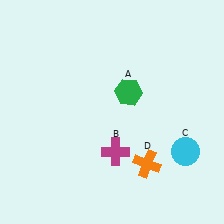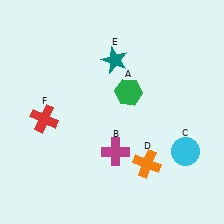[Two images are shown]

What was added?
A teal star (E), a red cross (F) were added in Image 2.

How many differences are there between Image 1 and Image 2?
There are 2 differences between the two images.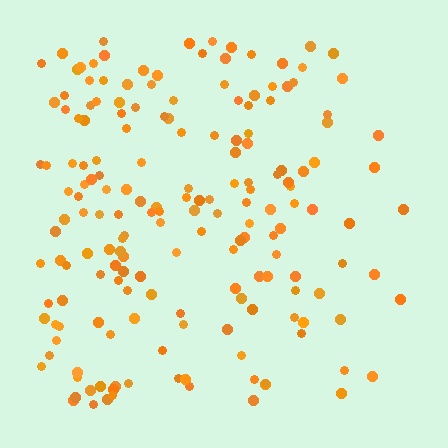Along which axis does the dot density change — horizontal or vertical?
Horizontal.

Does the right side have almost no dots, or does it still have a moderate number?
Still a moderate number, just noticeably fewer than the left.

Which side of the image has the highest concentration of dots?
The left.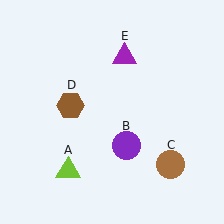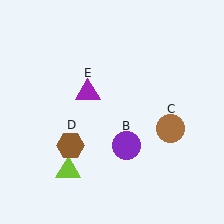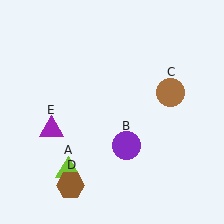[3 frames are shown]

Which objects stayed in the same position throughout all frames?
Lime triangle (object A) and purple circle (object B) remained stationary.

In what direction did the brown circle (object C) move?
The brown circle (object C) moved up.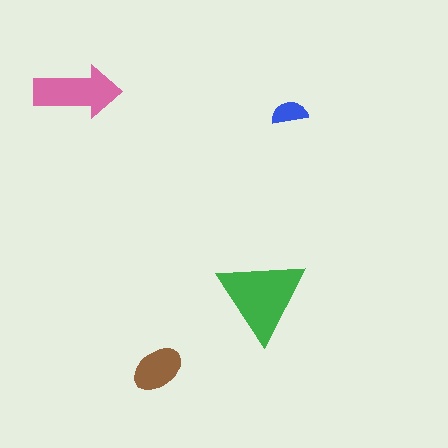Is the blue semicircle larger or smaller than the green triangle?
Smaller.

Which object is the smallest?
The blue semicircle.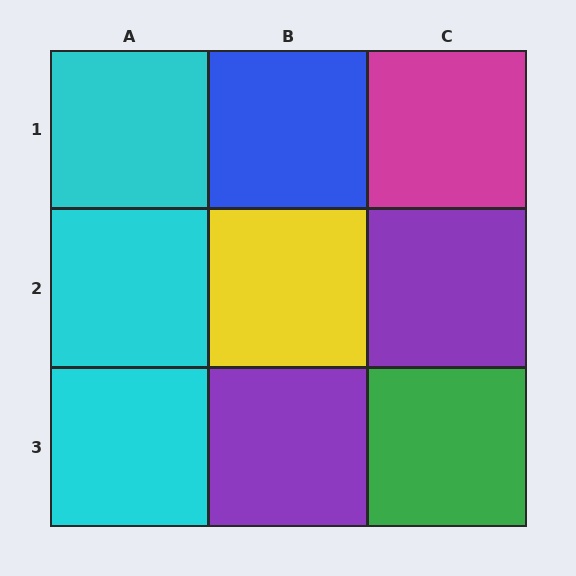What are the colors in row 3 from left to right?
Cyan, purple, green.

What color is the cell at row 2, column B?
Yellow.